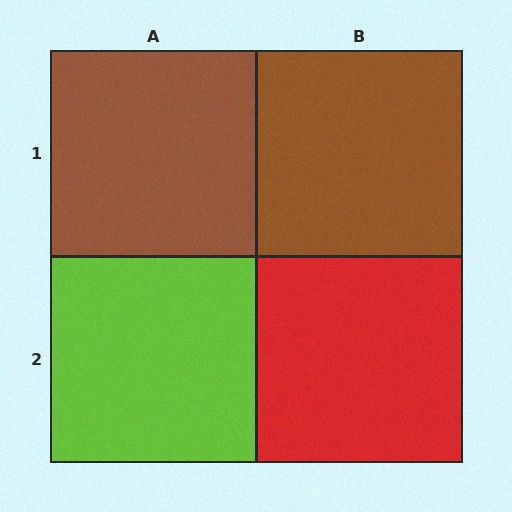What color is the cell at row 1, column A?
Brown.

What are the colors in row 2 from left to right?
Lime, red.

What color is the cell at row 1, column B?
Brown.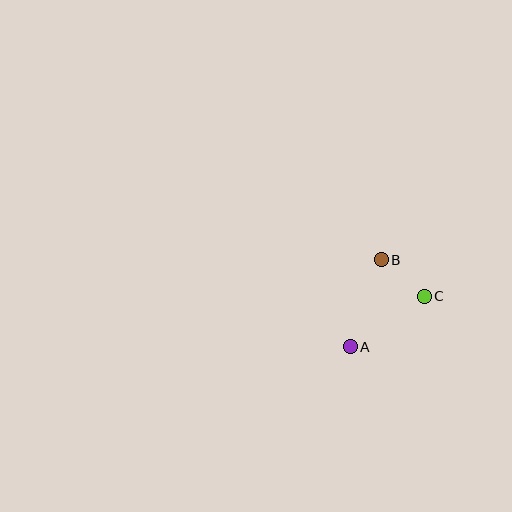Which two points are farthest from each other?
Points A and B are farthest from each other.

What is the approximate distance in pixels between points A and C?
The distance between A and C is approximately 89 pixels.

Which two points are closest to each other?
Points B and C are closest to each other.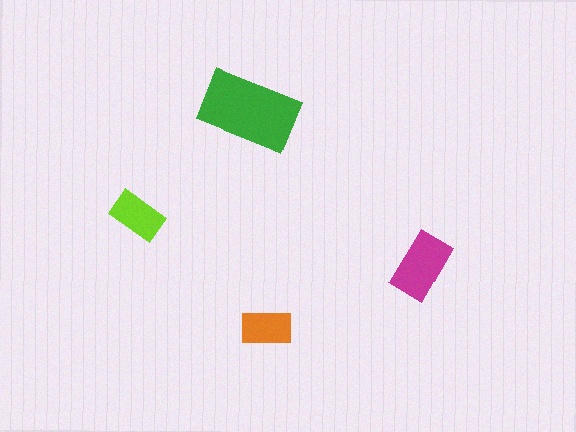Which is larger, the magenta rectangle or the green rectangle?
The green one.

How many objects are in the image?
There are 4 objects in the image.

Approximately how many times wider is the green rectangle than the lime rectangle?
About 2 times wider.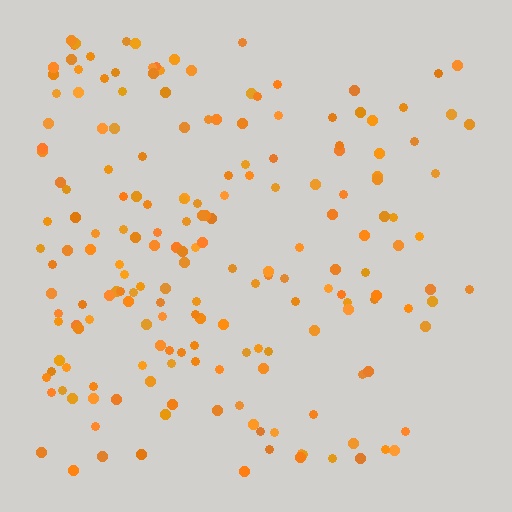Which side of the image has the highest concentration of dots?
The left.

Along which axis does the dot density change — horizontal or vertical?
Horizontal.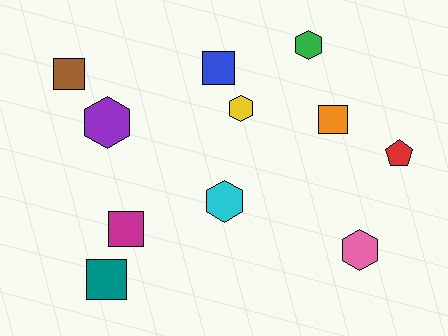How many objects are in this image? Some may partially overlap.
There are 11 objects.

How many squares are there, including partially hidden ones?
There are 5 squares.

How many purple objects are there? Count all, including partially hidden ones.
There is 1 purple object.